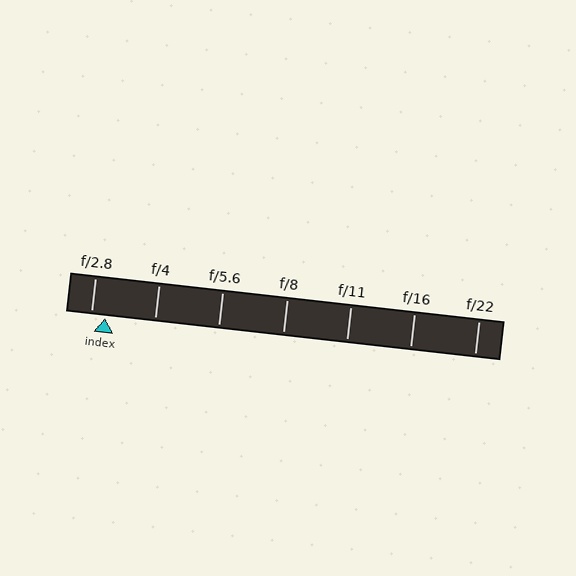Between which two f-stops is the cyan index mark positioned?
The index mark is between f/2.8 and f/4.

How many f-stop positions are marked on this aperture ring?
There are 7 f-stop positions marked.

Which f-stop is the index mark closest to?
The index mark is closest to f/2.8.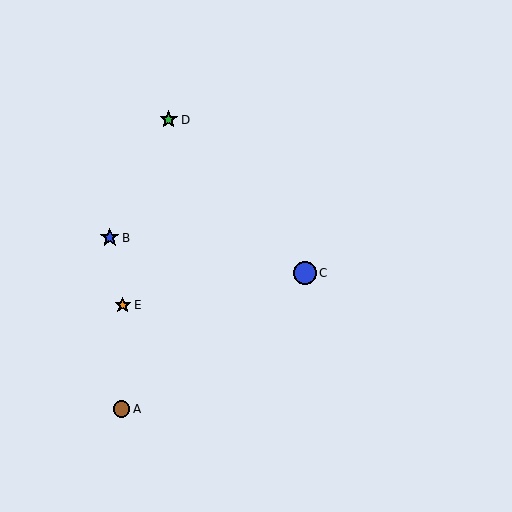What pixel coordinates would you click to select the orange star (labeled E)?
Click at (123, 305) to select the orange star E.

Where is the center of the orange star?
The center of the orange star is at (123, 305).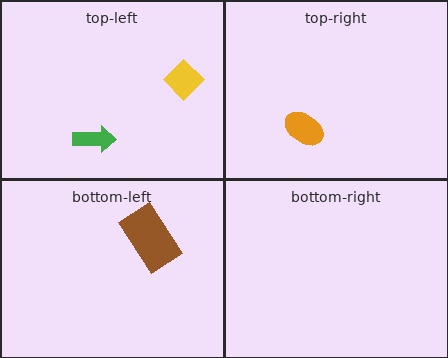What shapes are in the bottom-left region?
The brown rectangle.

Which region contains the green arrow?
The top-left region.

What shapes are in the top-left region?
The yellow diamond, the green arrow.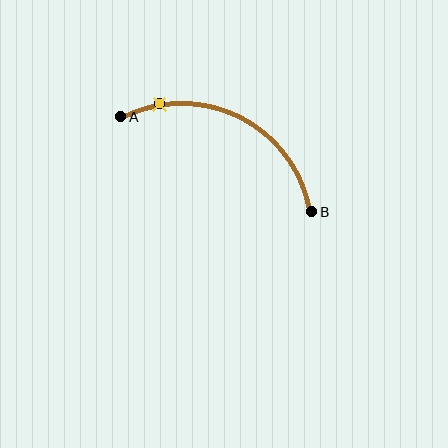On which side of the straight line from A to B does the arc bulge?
The arc bulges above the straight line connecting A and B.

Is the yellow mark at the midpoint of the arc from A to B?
No. The yellow mark lies on the arc but is closer to endpoint A. The arc midpoint would be at the point on the curve equidistant along the arc from both A and B.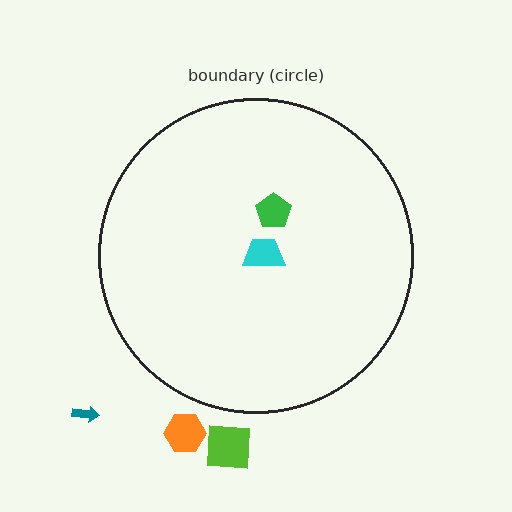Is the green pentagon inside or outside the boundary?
Inside.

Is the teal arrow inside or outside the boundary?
Outside.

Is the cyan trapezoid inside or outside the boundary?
Inside.